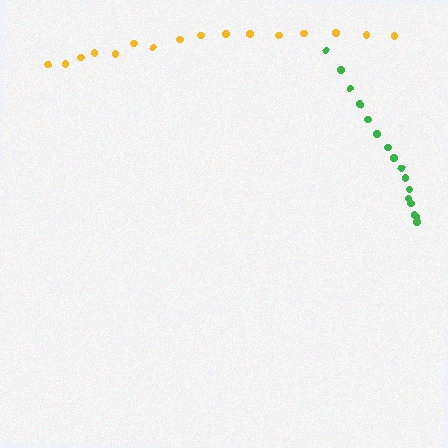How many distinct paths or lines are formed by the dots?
There are 2 distinct paths.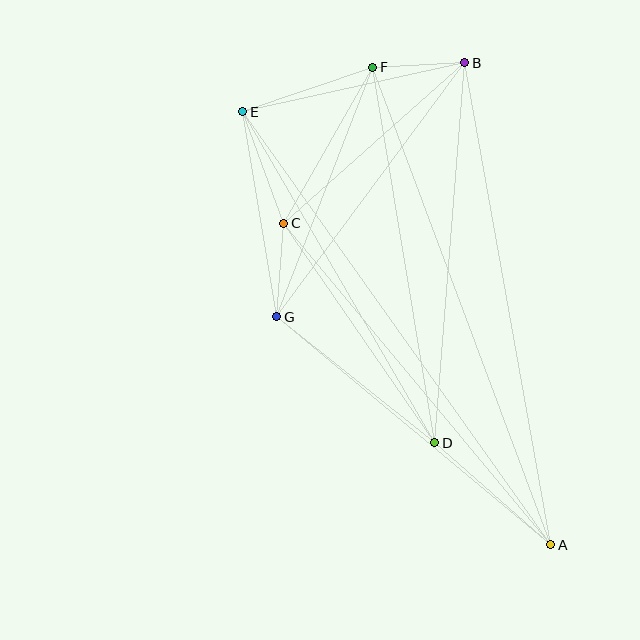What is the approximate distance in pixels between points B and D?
The distance between B and D is approximately 381 pixels.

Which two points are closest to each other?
Points B and F are closest to each other.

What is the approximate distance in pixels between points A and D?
The distance between A and D is approximately 154 pixels.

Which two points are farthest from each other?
Points A and E are farthest from each other.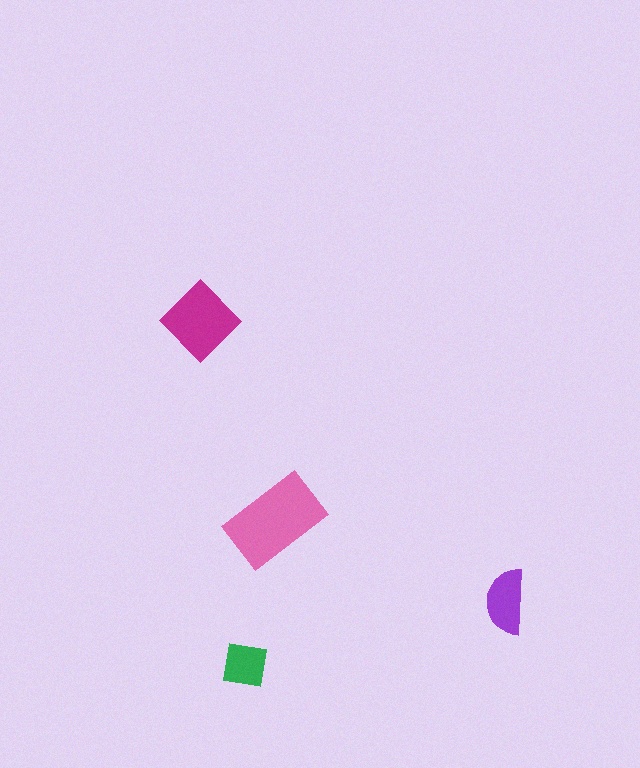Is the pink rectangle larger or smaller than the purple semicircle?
Larger.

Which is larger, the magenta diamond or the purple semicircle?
The magenta diamond.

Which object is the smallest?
The green square.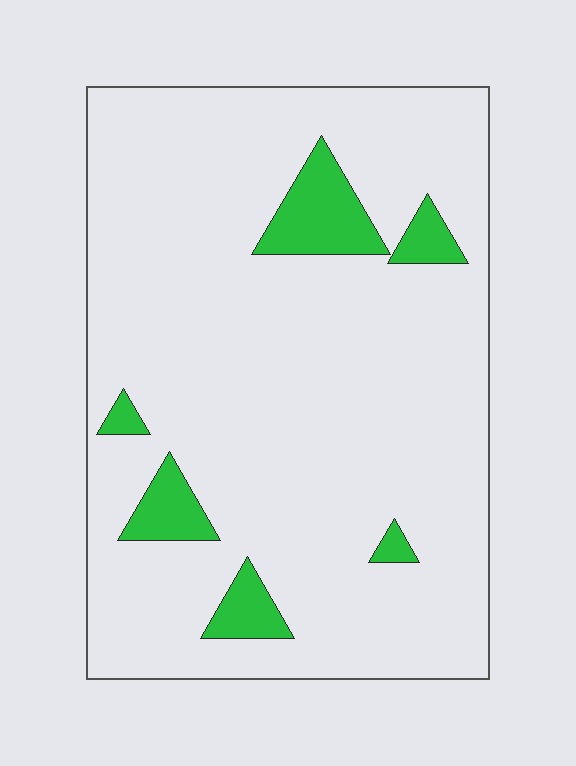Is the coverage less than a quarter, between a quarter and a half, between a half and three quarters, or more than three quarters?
Less than a quarter.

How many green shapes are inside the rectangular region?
6.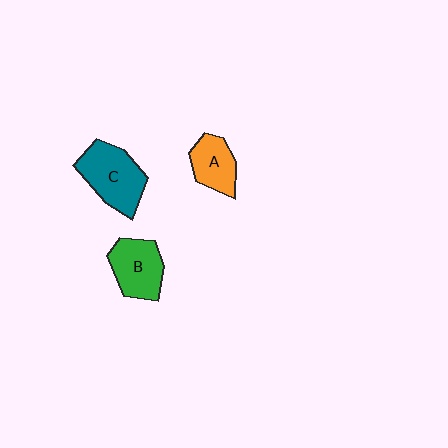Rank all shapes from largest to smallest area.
From largest to smallest: C (teal), B (green), A (orange).